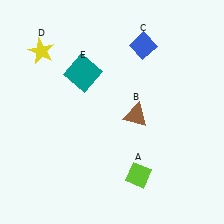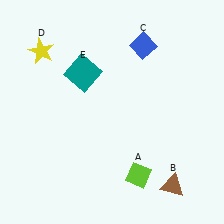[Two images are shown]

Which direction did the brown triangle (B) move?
The brown triangle (B) moved down.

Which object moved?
The brown triangle (B) moved down.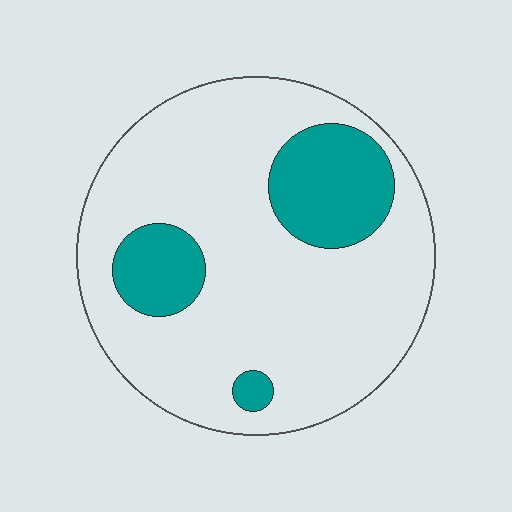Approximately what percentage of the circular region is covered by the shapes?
Approximately 20%.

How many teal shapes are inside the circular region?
3.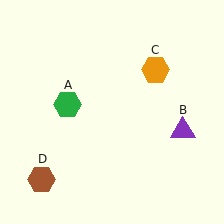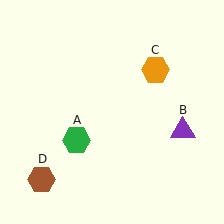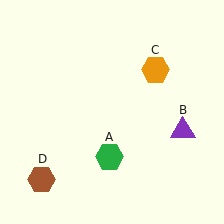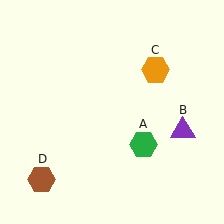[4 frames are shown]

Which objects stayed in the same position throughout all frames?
Purple triangle (object B) and orange hexagon (object C) and brown hexagon (object D) remained stationary.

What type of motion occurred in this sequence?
The green hexagon (object A) rotated counterclockwise around the center of the scene.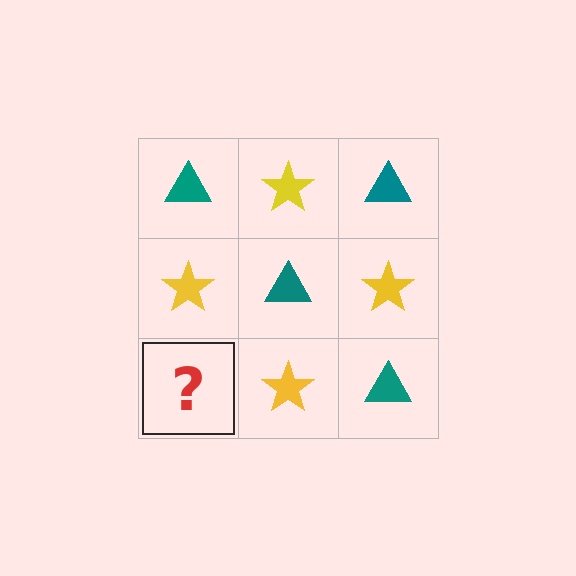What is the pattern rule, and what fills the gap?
The rule is that it alternates teal triangle and yellow star in a checkerboard pattern. The gap should be filled with a teal triangle.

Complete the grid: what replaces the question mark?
The question mark should be replaced with a teal triangle.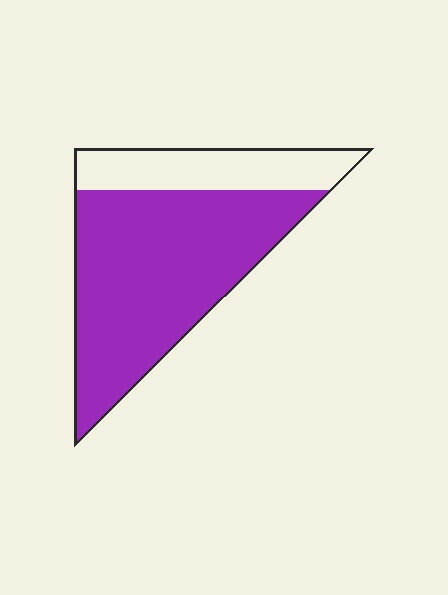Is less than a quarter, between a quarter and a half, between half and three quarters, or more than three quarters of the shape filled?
Between half and three quarters.